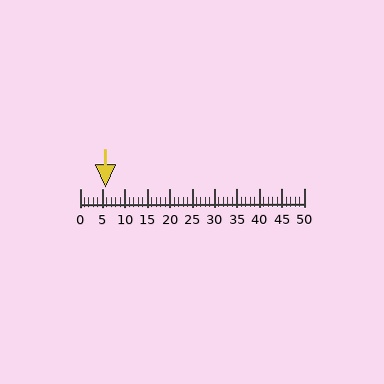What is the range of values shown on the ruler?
The ruler shows values from 0 to 50.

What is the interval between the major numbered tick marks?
The major tick marks are spaced 5 units apart.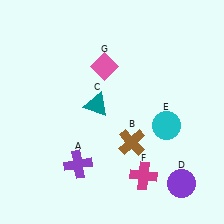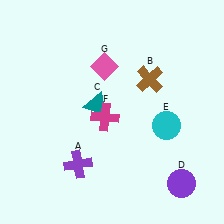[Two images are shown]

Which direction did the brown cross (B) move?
The brown cross (B) moved up.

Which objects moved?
The objects that moved are: the brown cross (B), the magenta cross (F).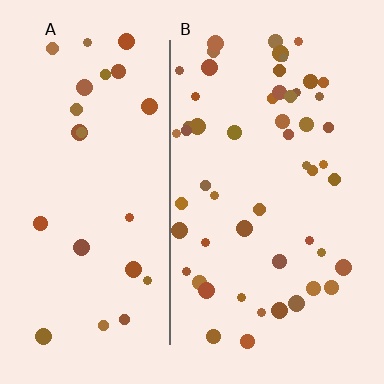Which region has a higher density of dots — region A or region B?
B (the right).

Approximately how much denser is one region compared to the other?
Approximately 2.2× — region B over region A.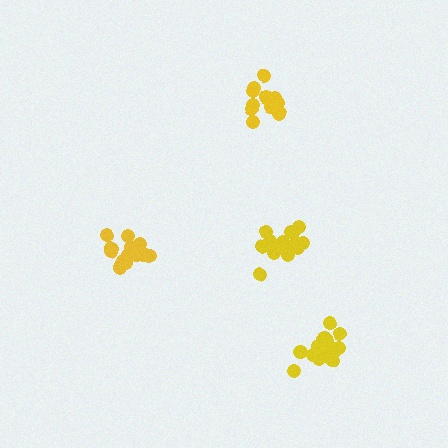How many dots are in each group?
Group 1: 13 dots, Group 2: 12 dots, Group 3: 16 dots, Group 4: 16 dots (57 total).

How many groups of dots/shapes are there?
There are 4 groups.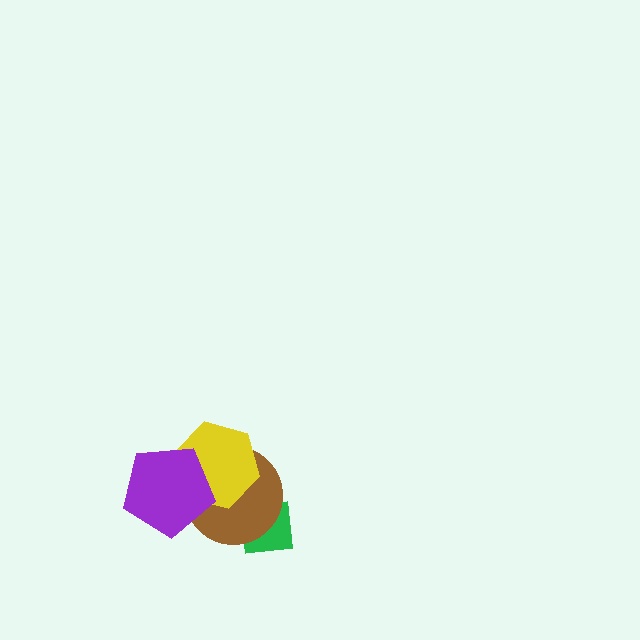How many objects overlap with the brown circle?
3 objects overlap with the brown circle.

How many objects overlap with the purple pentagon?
2 objects overlap with the purple pentagon.